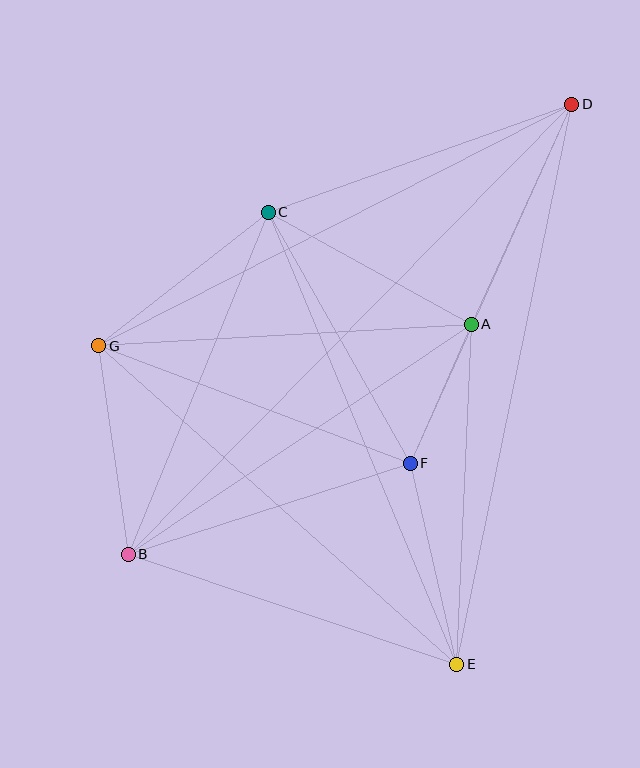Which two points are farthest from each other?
Points B and D are farthest from each other.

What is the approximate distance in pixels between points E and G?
The distance between E and G is approximately 479 pixels.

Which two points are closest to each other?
Points A and F are closest to each other.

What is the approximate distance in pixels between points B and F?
The distance between B and F is approximately 296 pixels.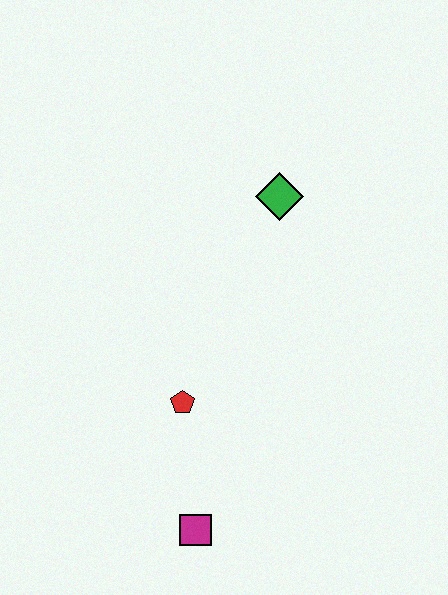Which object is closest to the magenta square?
The red pentagon is closest to the magenta square.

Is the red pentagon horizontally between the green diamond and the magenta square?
No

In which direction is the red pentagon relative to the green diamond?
The red pentagon is below the green diamond.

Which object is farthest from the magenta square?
The green diamond is farthest from the magenta square.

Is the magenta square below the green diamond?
Yes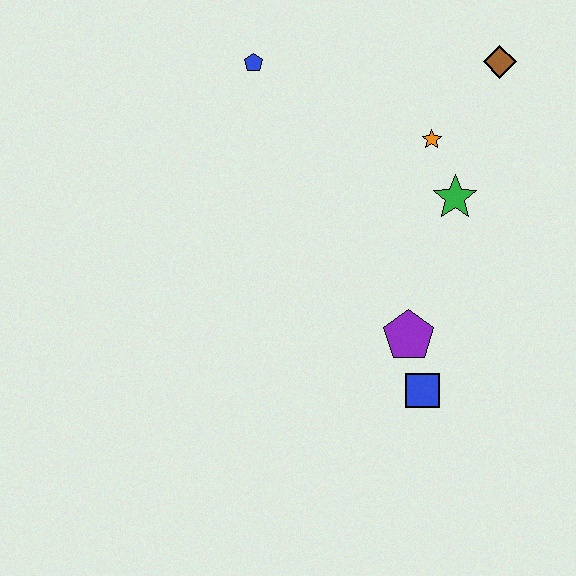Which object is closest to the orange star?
The green star is closest to the orange star.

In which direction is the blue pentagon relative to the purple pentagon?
The blue pentagon is above the purple pentagon.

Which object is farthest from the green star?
The blue pentagon is farthest from the green star.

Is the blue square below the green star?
Yes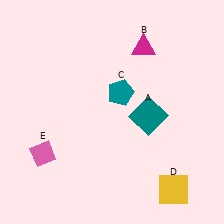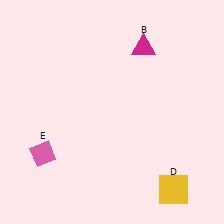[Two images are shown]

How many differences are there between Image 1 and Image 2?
There are 2 differences between the two images.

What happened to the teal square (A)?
The teal square (A) was removed in Image 2. It was in the bottom-right area of Image 1.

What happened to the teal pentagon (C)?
The teal pentagon (C) was removed in Image 2. It was in the top-right area of Image 1.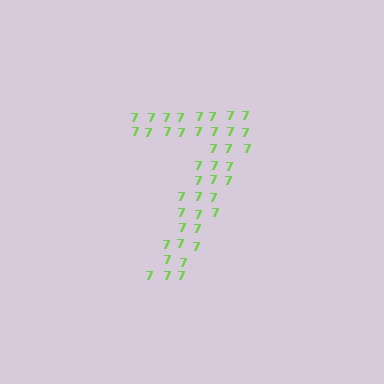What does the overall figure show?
The overall figure shows the digit 7.